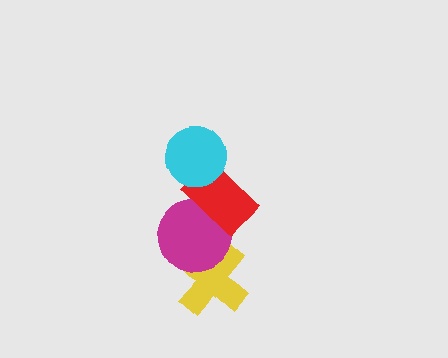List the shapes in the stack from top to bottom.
From top to bottom: the cyan circle, the red rectangle, the magenta circle, the yellow cross.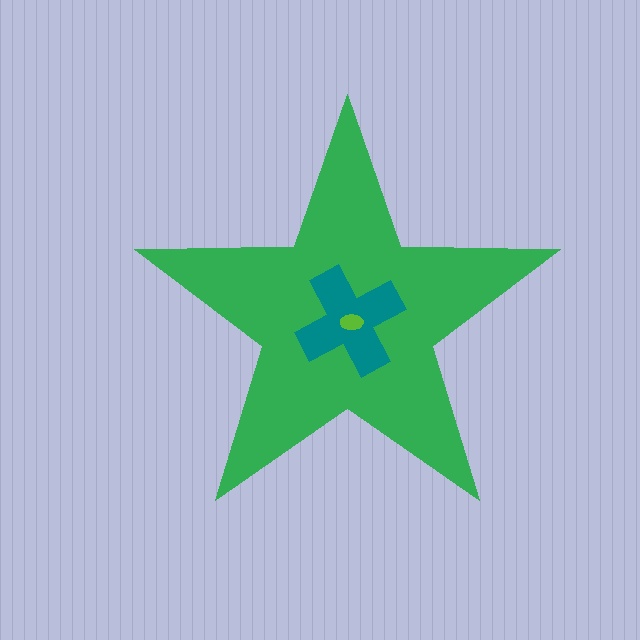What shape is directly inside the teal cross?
The lime ellipse.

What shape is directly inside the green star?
The teal cross.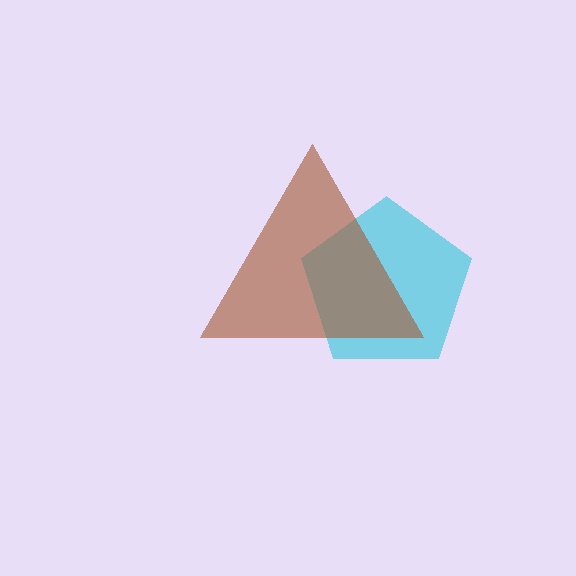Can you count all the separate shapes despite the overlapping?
Yes, there are 2 separate shapes.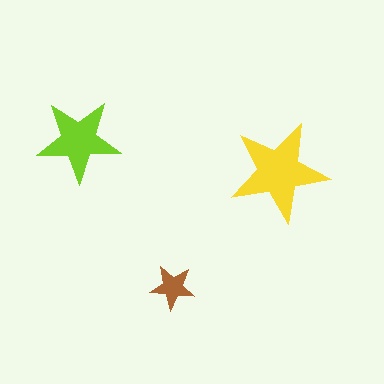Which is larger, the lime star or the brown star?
The lime one.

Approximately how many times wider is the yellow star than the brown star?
About 2 times wider.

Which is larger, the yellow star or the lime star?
The yellow one.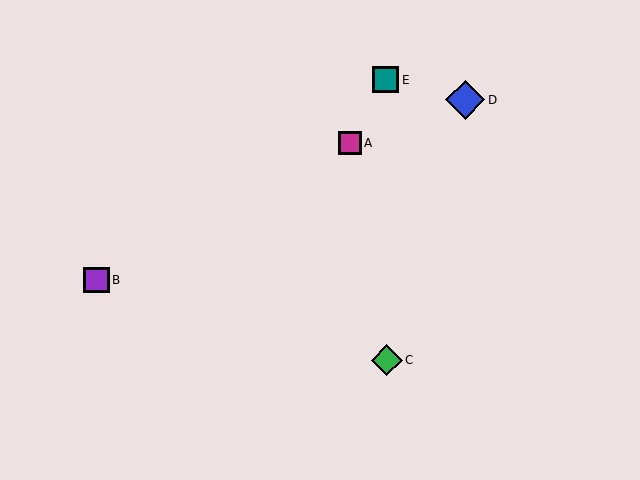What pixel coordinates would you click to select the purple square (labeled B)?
Click at (96, 280) to select the purple square B.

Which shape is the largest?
The blue diamond (labeled D) is the largest.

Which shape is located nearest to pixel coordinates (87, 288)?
The purple square (labeled B) at (96, 280) is nearest to that location.